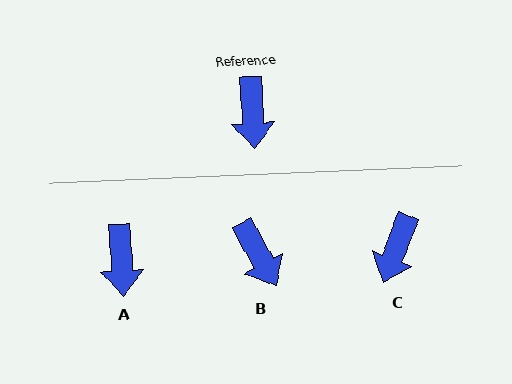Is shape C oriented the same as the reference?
No, it is off by about 24 degrees.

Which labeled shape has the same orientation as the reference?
A.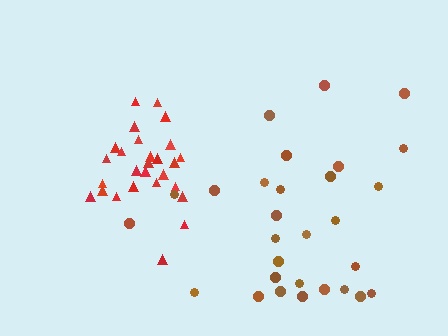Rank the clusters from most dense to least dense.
red, brown.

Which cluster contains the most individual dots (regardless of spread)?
Brown (29).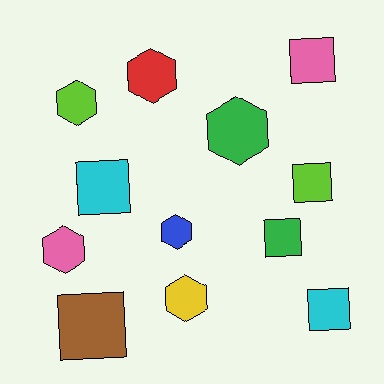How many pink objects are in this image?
There are 2 pink objects.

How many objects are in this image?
There are 12 objects.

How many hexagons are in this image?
There are 6 hexagons.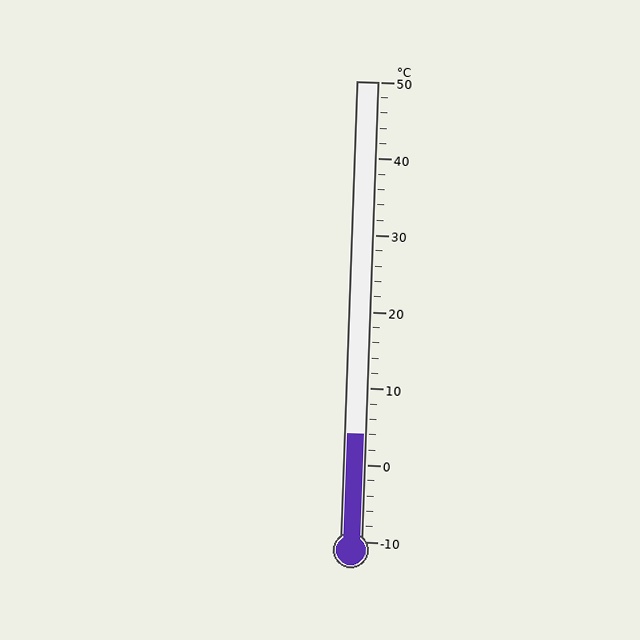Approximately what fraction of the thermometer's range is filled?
The thermometer is filled to approximately 25% of its range.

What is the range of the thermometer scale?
The thermometer scale ranges from -10°C to 50°C.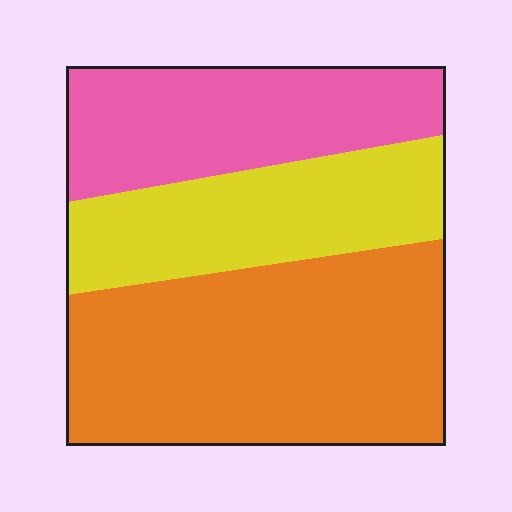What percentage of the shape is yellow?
Yellow covers 26% of the shape.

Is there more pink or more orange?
Orange.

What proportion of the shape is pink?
Pink covers about 25% of the shape.